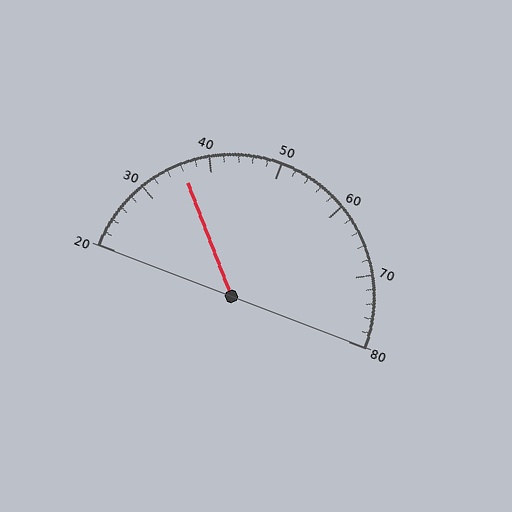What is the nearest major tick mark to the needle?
The nearest major tick mark is 40.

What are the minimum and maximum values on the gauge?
The gauge ranges from 20 to 80.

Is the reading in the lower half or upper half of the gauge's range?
The reading is in the lower half of the range (20 to 80).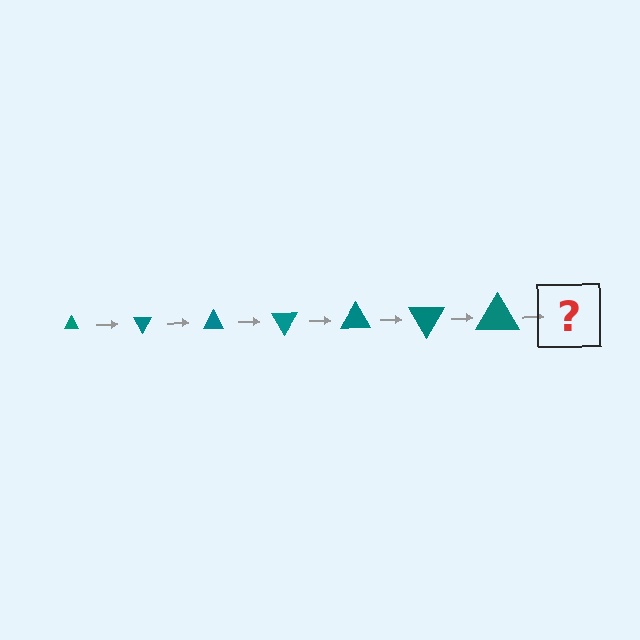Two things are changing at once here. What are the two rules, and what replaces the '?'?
The two rules are that the triangle grows larger each step and it rotates 60 degrees each step. The '?' should be a triangle, larger than the previous one and rotated 420 degrees from the start.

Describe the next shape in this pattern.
It should be a triangle, larger than the previous one and rotated 420 degrees from the start.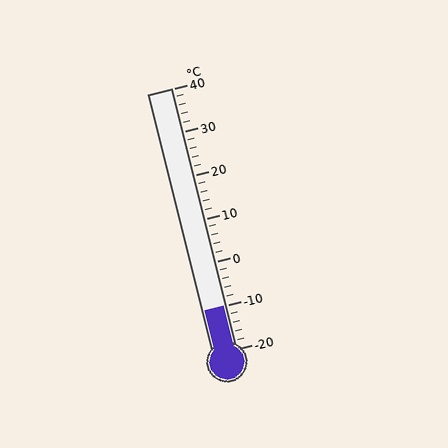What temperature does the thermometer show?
The thermometer shows approximately -10°C.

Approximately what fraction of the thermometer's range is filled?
The thermometer is filled to approximately 15% of its range.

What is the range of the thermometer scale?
The thermometer scale ranges from -20°C to 40°C.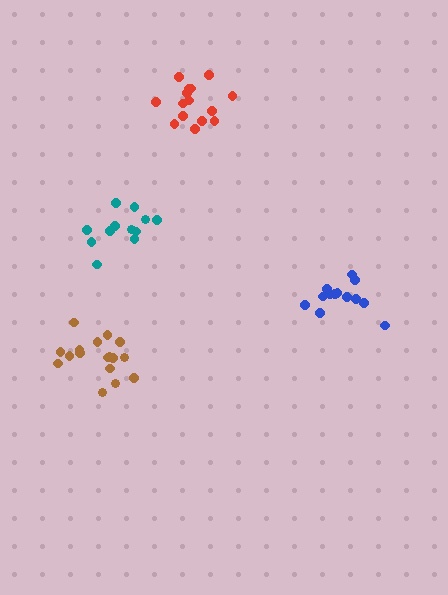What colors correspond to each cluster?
The clusters are colored: blue, teal, red, brown.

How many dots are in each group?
Group 1: 13 dots, Group 2: 12 dots, Group 3: 15 dots, Group 4: 17 dots (57 total).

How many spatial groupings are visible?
There are 4 spatial groupings.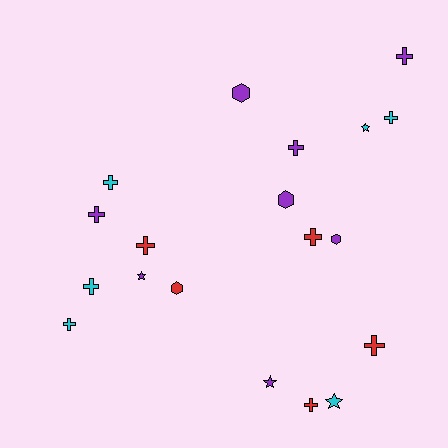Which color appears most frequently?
Purple, with 8 objects.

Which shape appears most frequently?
Cross, with 11 objects.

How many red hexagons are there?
There is 1 red hexagon.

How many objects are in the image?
There are 19 objects.